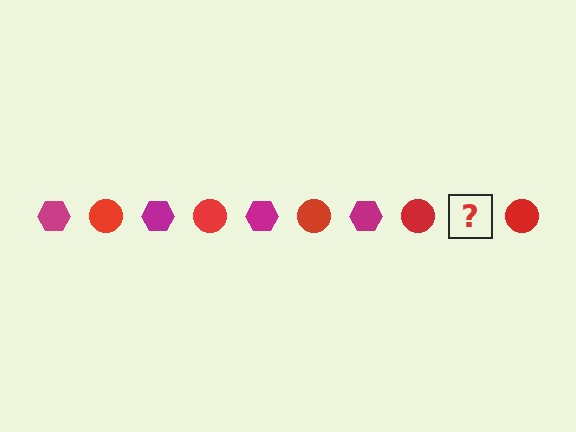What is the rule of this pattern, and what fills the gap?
The rule is that the pattern alternates between magenta hexagon and red circle. The gap should be filled with a magenta hexagon.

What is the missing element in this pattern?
The missing element is a magenta hexagon.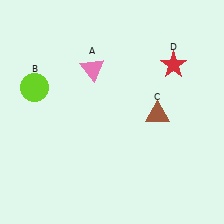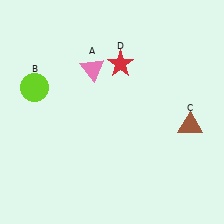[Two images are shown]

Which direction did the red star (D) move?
The red star (D) moved left.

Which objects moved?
The objects that moved are: the brown triangle (C), the red star (D).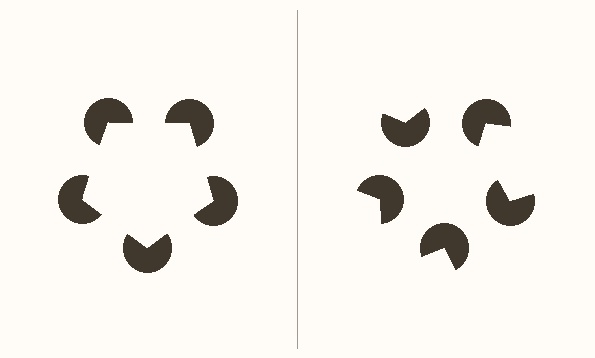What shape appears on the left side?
An illusory pentagon.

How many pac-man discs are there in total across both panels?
10 — 5 on each side.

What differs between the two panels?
The pac-man discs are positioned identically on both sides; only the wedge orientations differ. On the left they align to a pentagon; on the right they are misaligned.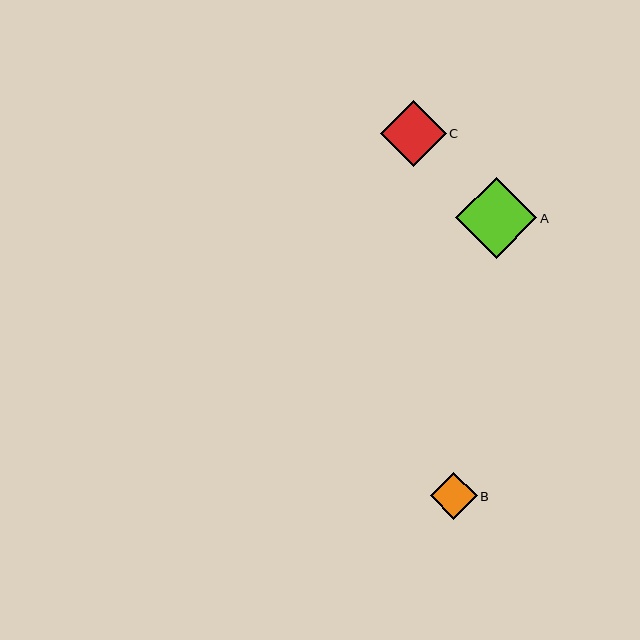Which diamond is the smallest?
Diamond B is the smallest with a size of approximately 47 pixels.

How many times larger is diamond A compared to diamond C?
Diamond A is approximately 1.2 times the size of diamond C.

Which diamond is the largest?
Diamond A is the largest with a size of approximately 81 pixels.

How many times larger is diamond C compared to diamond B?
Diamond C is approximately 1.4 times the size of diamond B.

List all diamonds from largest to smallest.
From largest to smallest: A, C, B.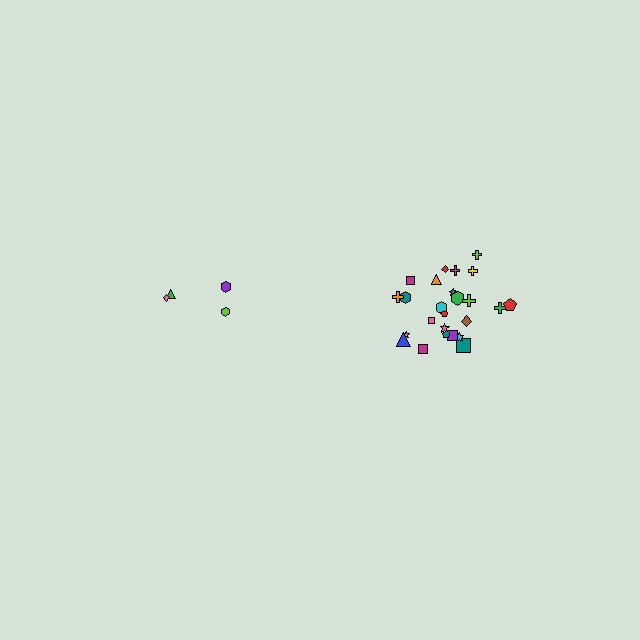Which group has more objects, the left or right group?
The right group.